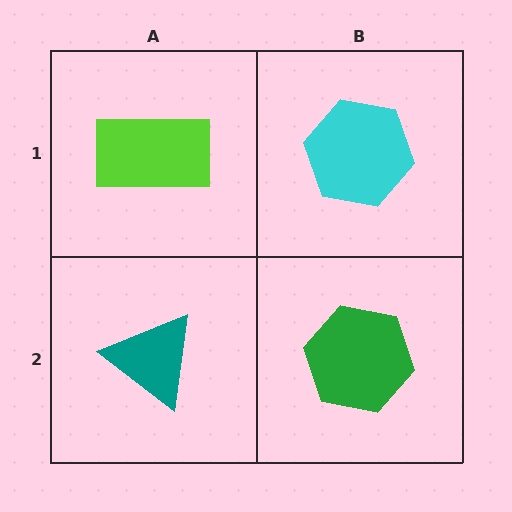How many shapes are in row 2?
2 shapes.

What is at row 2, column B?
A green hexagon.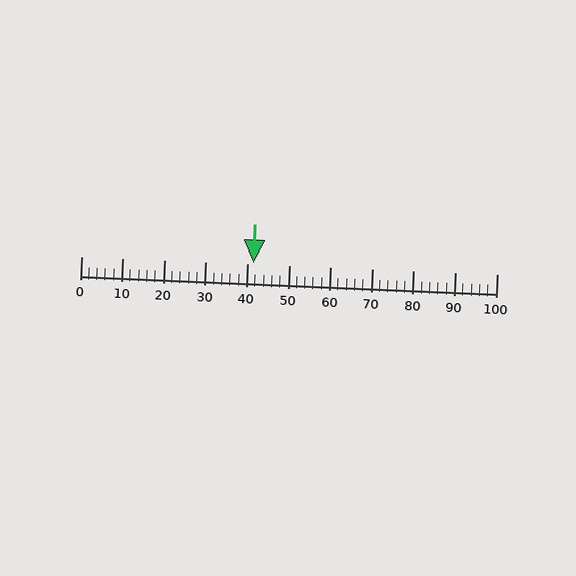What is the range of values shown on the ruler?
The ruler shows values from 0 to 100.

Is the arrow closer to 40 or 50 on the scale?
The arrow is closer to 40.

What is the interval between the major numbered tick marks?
The major tick marks are spaced 10 units apart.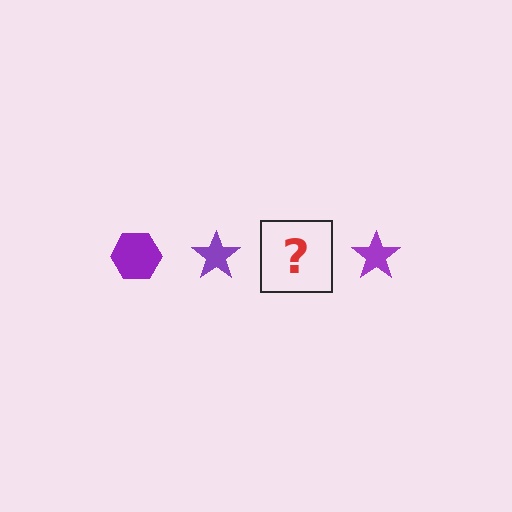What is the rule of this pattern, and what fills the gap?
The rule is that the pattern cycles through hexagon, star shapes in purple. The gap should be filled with a purple hexagon.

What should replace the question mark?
The question mark should be replaced with a purple hexagon.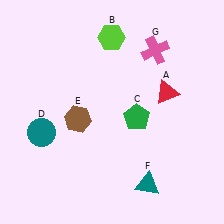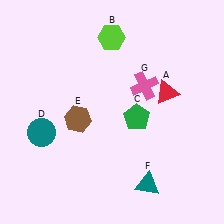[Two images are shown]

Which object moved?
The pink cross (G) moved down.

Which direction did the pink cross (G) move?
The pink cross (G) moved down.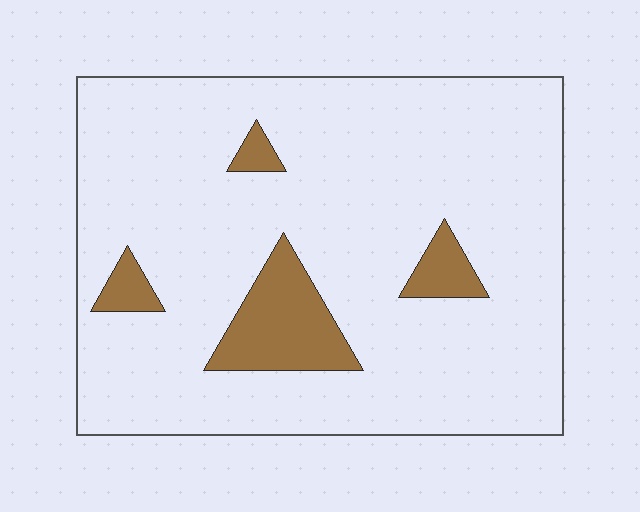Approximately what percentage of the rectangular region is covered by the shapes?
Approximately 10%.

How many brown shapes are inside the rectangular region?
4.